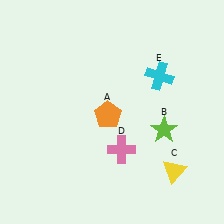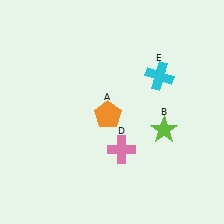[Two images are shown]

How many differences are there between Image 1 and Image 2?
There is 1 difference between the two images.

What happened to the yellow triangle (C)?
The yellow triangle (C) was removed in Image 2. It was in the bottom-right area of Image 1.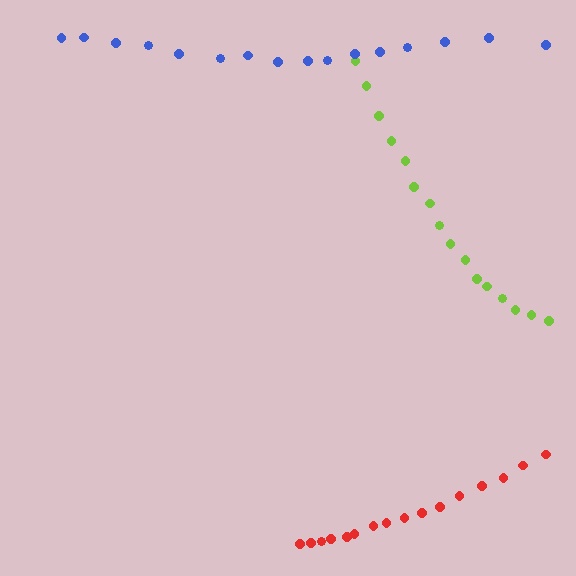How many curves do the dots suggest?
There are 3 distinct paths.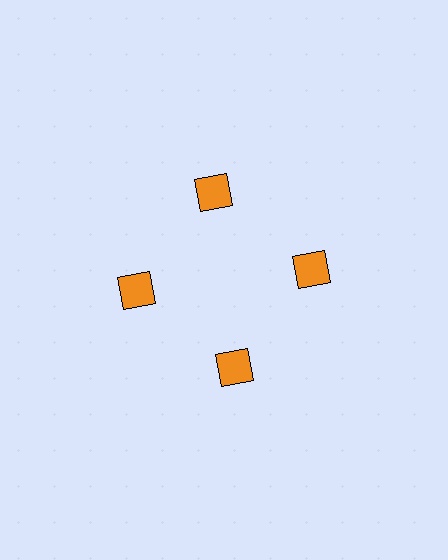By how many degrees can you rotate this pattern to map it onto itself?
The pattern maps onto itself every 90 degrees of rotation.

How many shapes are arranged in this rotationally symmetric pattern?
There are 4 shapes, arranged in 4 groups of 1.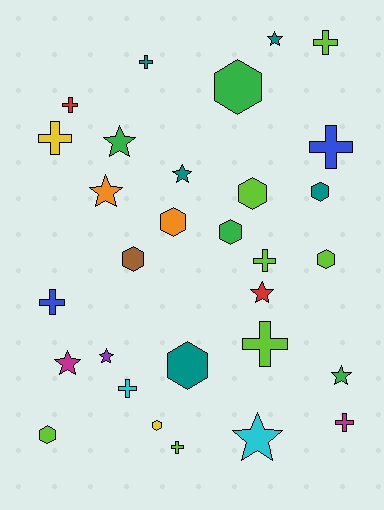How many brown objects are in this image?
There is 1 brown object.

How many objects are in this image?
There are 30 objects.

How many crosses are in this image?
There are 11 crosses.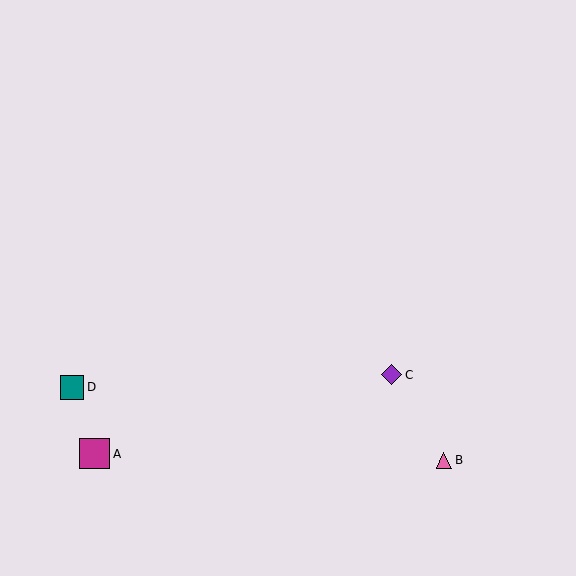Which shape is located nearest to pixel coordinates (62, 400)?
The teal square (labeled D) at (72, 387) is nearest to that location.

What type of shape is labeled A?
Shape A is a magenta square.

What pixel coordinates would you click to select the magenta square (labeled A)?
Click at (94, 454) to select the magenta square A.